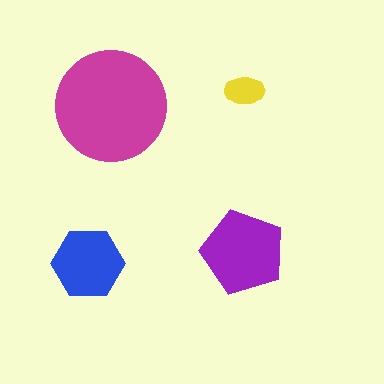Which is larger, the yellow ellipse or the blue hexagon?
The blue hexagon.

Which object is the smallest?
The yellow ellipse.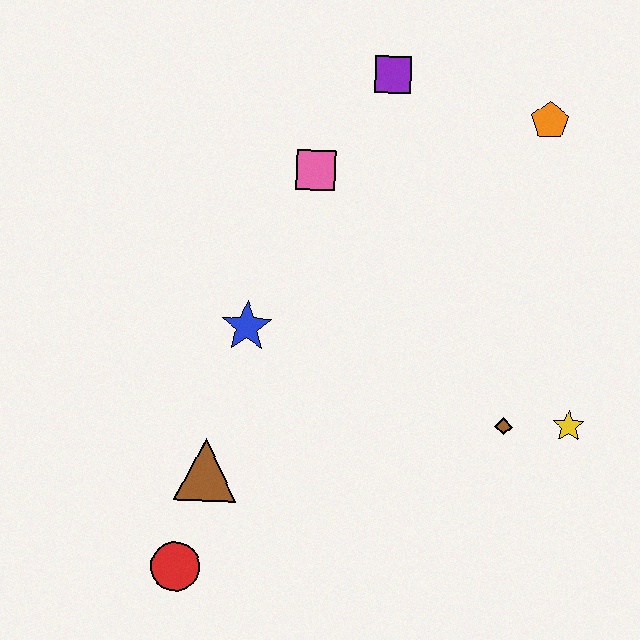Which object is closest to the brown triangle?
The red circle is closest to the brown triangle.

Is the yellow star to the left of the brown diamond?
No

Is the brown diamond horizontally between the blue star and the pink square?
No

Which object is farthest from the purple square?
The red circle is farthest from the purple square.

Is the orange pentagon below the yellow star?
No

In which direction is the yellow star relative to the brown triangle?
The yellow star is to the right of the brown triangle.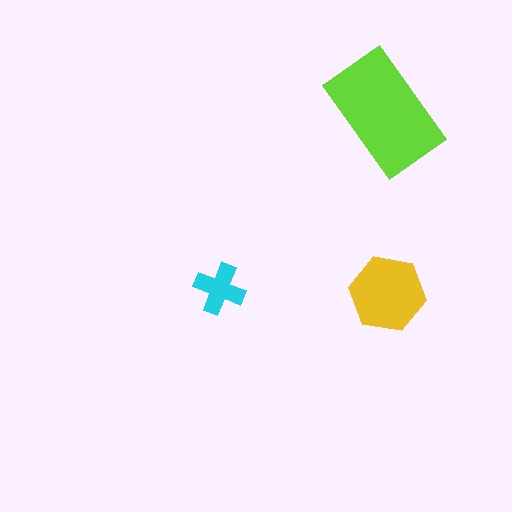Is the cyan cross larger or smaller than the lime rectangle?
Smaller.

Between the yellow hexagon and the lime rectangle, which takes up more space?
The lime rectangle.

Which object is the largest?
The lime rectangle.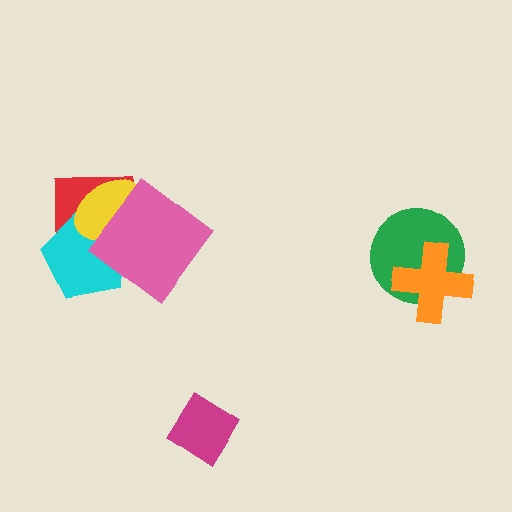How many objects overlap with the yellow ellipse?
3 objects overlap with the yellow ellipse.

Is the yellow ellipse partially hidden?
Yes, it is partially covered by another shape.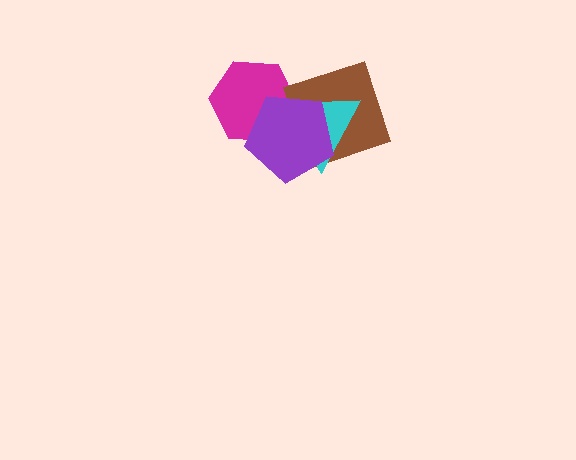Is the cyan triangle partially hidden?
Yes, it is partially covered by another shape.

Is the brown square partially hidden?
Yes, it is partially covered by another shape.